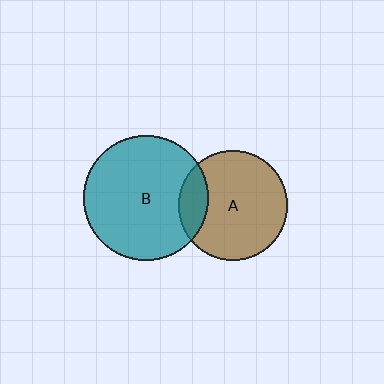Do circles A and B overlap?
Yes.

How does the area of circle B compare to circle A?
Approximately 1.3 times.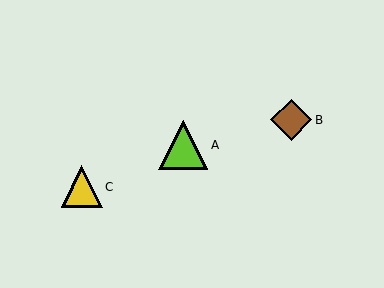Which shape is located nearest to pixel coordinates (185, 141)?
The lime triangle (labeled A) at (183, 145) is nearest to that location.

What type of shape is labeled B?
Shape B is a brown diamond.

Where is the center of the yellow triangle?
The center of the yellow triangle is at (82, 187).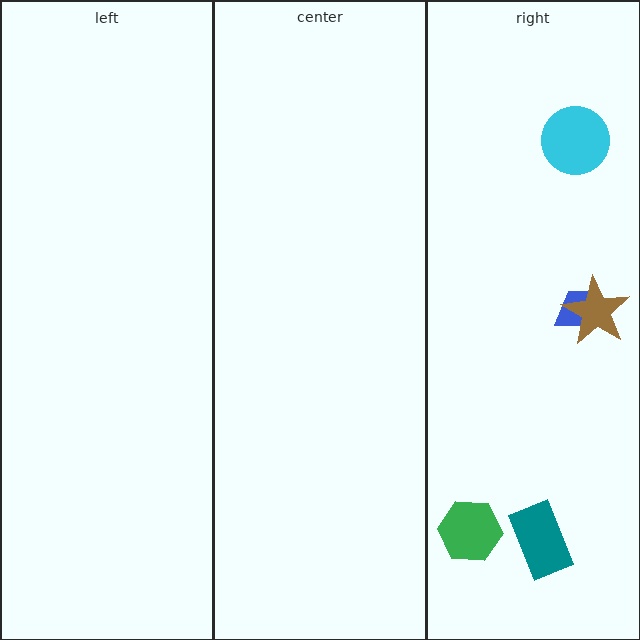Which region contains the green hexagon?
The right region.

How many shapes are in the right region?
5.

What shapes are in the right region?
The blue trapezoid, the teal rectangle, the cyan circle, the brown star, the green hexagon.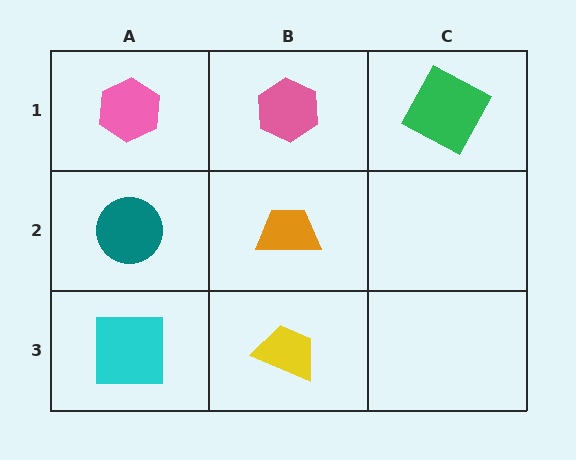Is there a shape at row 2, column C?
No, that cell is empty.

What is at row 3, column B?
A yellow trapezoid.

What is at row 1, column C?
A green square.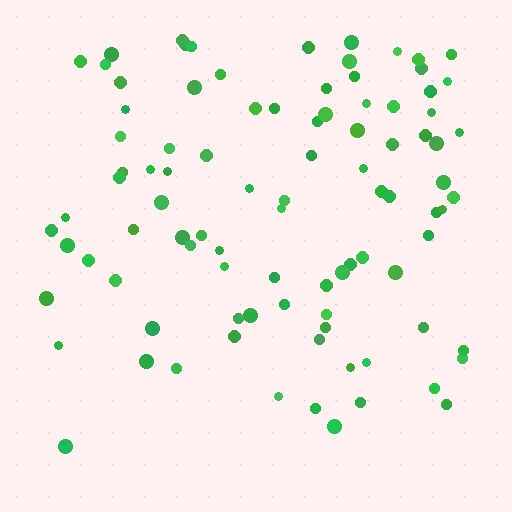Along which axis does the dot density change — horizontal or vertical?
Vertical.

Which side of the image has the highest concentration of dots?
The top.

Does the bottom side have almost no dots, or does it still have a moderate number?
Still a moderate number, just noticeably fewer than the top.